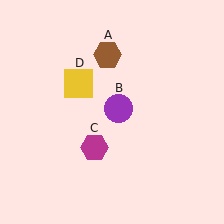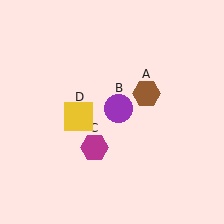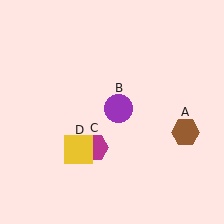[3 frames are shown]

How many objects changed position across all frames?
2 objects changed position: brown hexagon (object A), yellow square (object D).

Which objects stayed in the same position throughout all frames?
Purple circle (object B) and magenta hexagon (object C) remained stationary.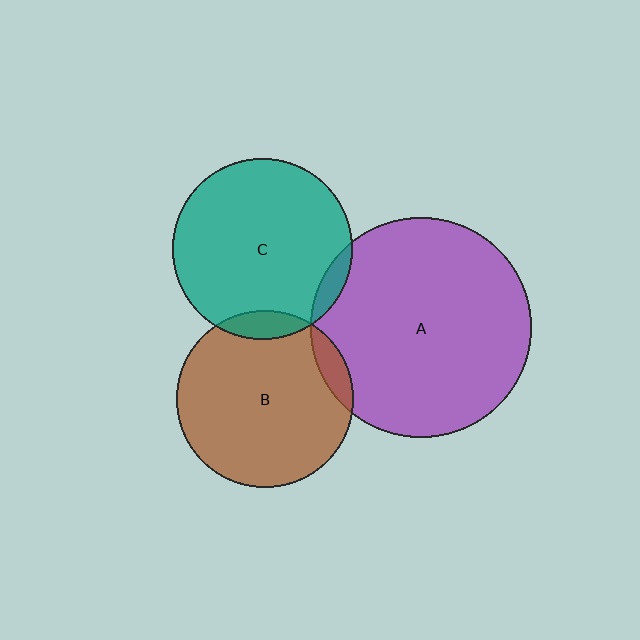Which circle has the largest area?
Circle A (purple).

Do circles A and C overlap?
Yes.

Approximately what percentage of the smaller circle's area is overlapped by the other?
Approximately 5%.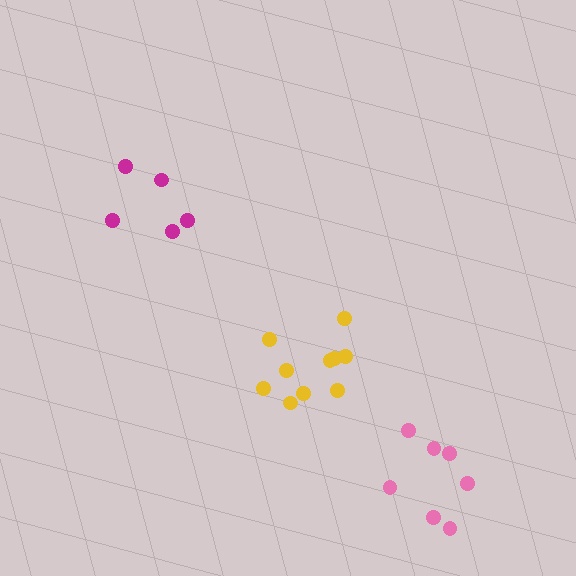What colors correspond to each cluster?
The clusters are colored: yellow, pink, magenta.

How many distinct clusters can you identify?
There are 3 distinct clusters.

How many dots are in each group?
Group 1: 10 dots, Group 2: 7 dots, Group 3: 5 dots (22 total).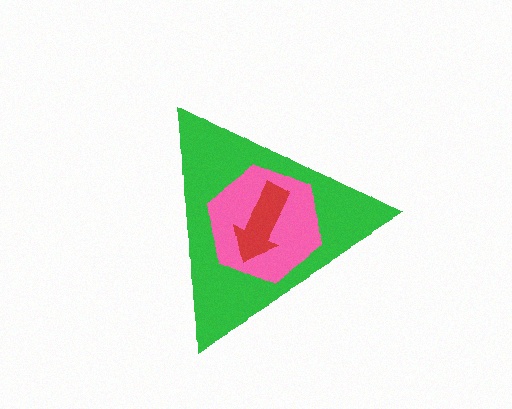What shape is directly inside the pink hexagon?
The red arrow.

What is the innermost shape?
The red arrow.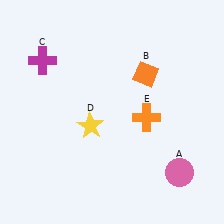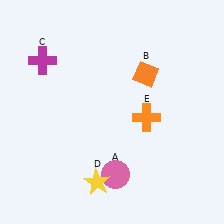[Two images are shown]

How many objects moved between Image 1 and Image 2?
2 objects moved between the two images.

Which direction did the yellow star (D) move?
The yellow star (D) moved down.